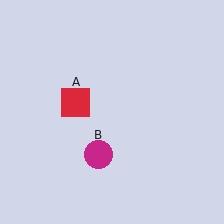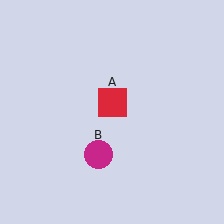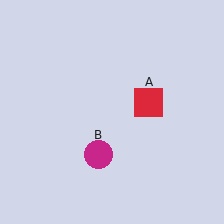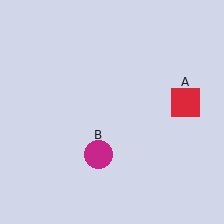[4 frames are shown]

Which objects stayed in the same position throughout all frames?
Magenta circle (object B) remained stationary.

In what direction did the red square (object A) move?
The red square (object A) moved right.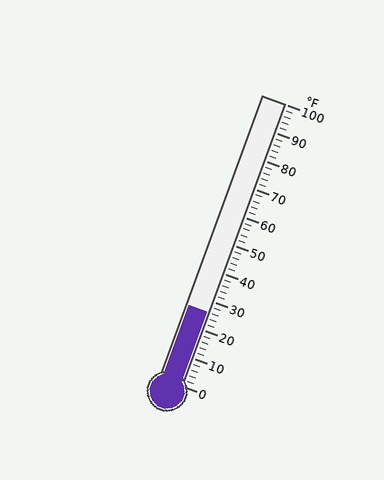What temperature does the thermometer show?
The thermometer shows approximately 26°F.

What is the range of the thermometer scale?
The thermometer scale ranges from 0°F to 100°F.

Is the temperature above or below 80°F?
The temperature is below 80°F.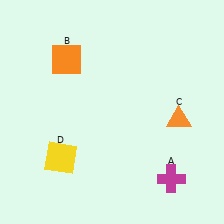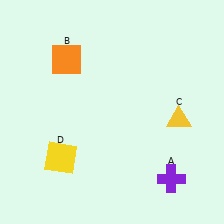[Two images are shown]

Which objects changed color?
A changed from magenta to purple. C changed from orange to yellow.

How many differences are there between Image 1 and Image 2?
There are 2 differences between the two images.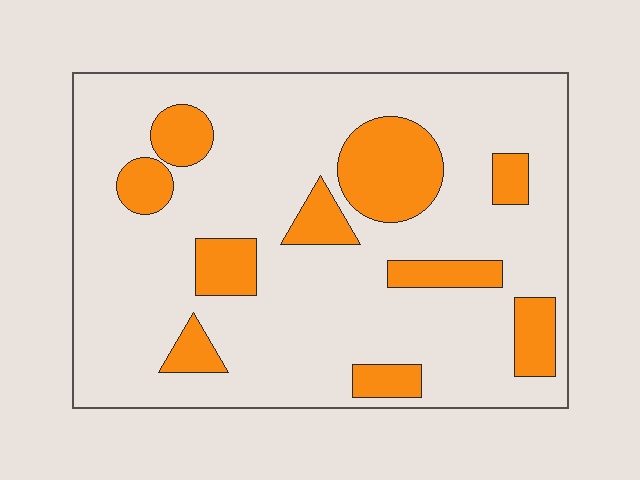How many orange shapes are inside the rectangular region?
10.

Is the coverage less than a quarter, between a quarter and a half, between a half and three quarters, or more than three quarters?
Less than a quarter.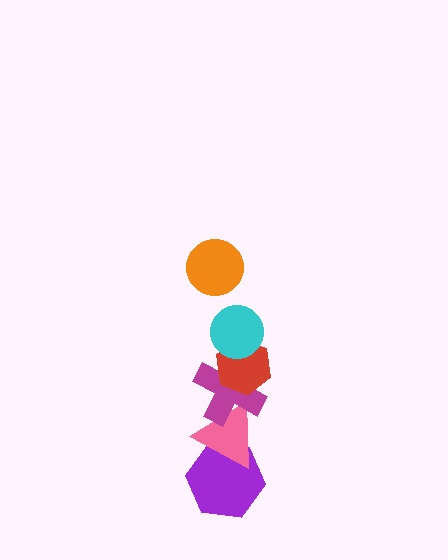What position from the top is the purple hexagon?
The purple hexagon is 6th from the top.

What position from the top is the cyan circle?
The cyan circle is 2nd from the top.